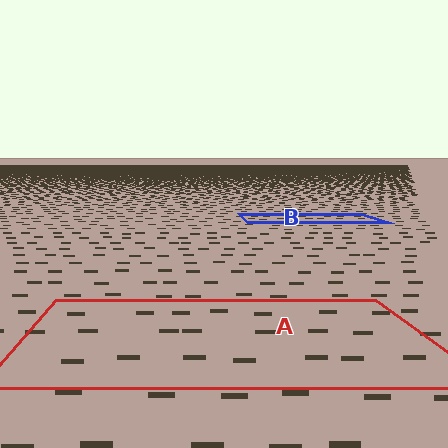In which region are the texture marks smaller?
The texture marks are smaller in region B, because it is farther away.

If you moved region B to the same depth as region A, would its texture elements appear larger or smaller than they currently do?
They would appear larger. At a closer depth, the same texture elements are projected at a bigger on-screen size.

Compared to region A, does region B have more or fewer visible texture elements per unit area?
Region B has more texture elements per unit area — they are packed more densely because it is farther away.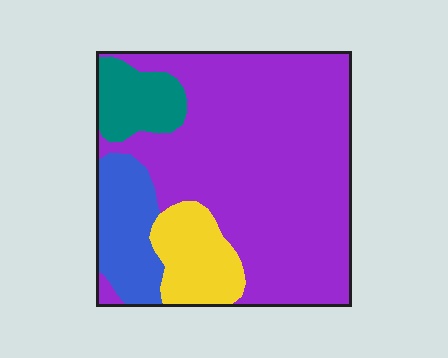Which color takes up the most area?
Purple, at roughly 65%.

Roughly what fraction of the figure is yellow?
Yellow covers 11% of the figure.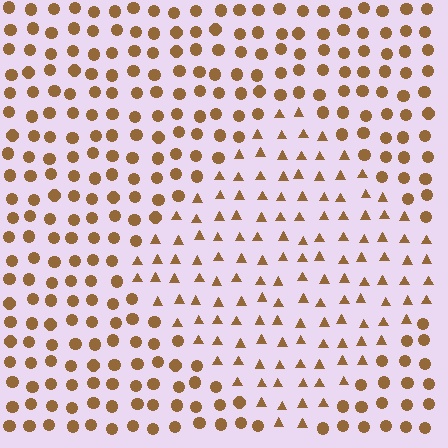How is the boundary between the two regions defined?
The boundary is defined by a change in element shape: triangles inside vs. circles outside. All elements share the same color and spacing.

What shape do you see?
I see a diamond.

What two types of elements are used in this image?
The image uses triangles inside the diamond region and circles outside it.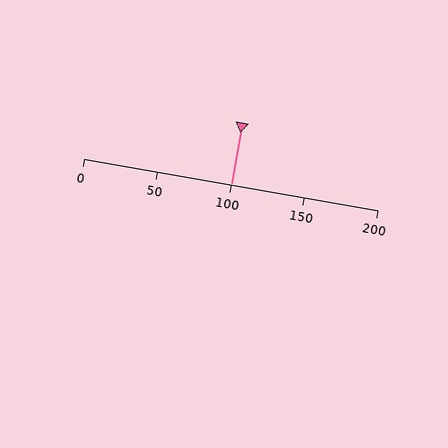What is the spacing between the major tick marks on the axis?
The major ticks are spaced 50 apart.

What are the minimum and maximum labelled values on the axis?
The axis runs from 0 to 200.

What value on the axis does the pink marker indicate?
The marker indicates approximately 100.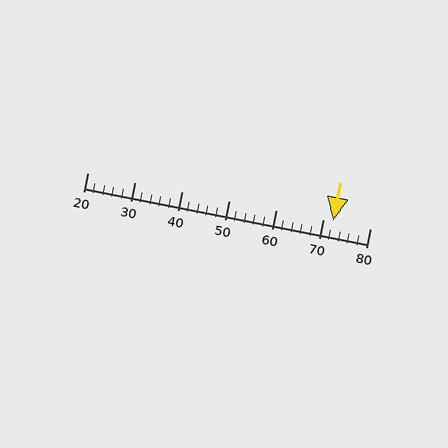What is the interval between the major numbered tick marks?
The major tick marks are spaced 10 units apart.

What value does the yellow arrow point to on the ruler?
The yellow arrow points to approximately 72.